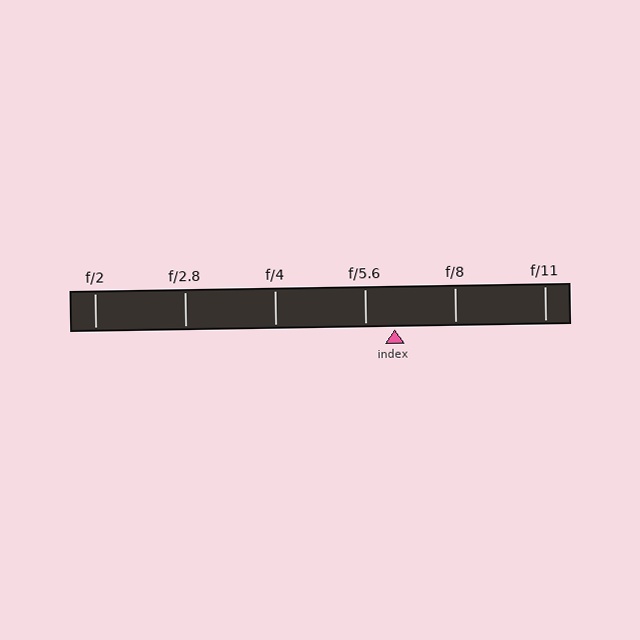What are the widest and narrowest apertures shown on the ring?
The widest aperture shown is f/2 and the narrowest is f/11.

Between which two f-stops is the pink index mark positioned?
The index mark is between f/5.6 and f/8.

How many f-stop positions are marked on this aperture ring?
There are 6 f-stop positions marked.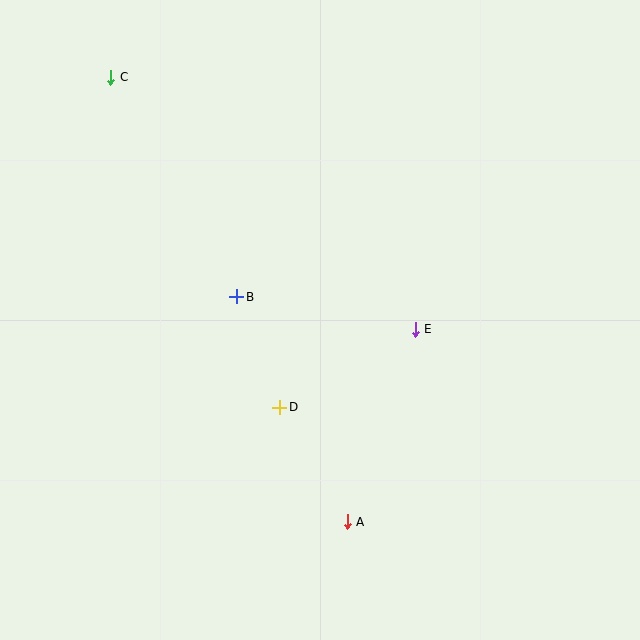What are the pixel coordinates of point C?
Point C is at (111, 77).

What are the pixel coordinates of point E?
Point E is at (415, 329).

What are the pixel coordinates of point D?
Point D is at (280, 407).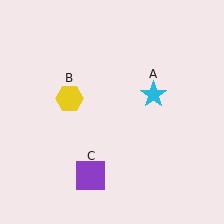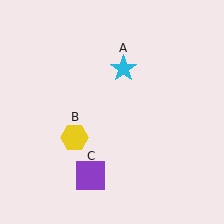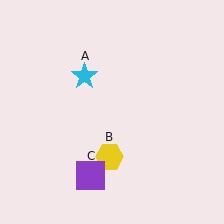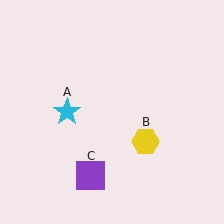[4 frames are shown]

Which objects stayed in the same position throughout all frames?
Purple square (object C) remained stationary.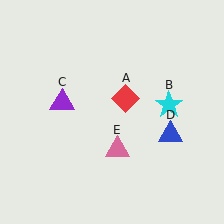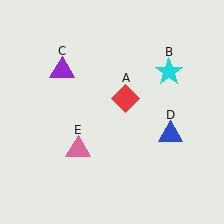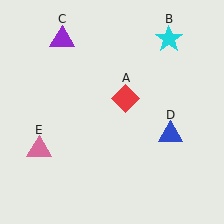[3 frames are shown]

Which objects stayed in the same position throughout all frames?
Red diamond (object A) and blue triangle (object D) remained stationary.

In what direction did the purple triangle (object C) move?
The purple triangle (object C) moved up.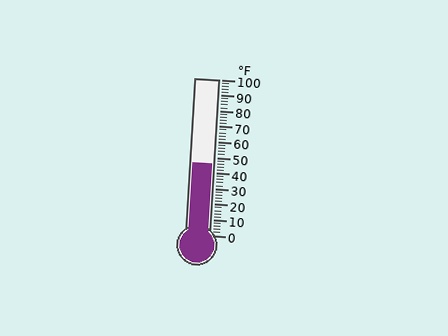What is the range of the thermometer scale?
The thermometer scale ranges from 0°F to 100°F.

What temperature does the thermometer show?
The thermometer shows approximately 46°F.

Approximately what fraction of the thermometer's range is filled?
The thermometer is filled to approximately 45% of its range.